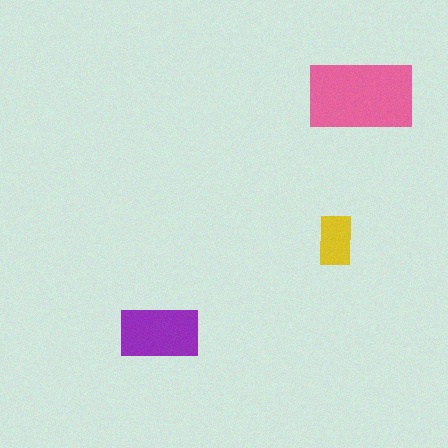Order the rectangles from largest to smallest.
the pink one, the purple one, the yellow one.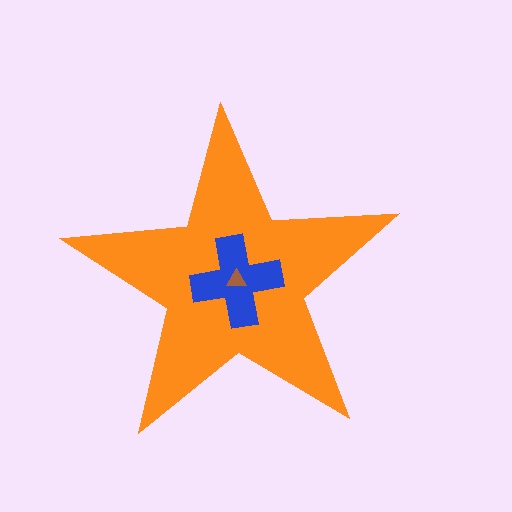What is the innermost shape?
The brown triangle.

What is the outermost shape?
The orange star.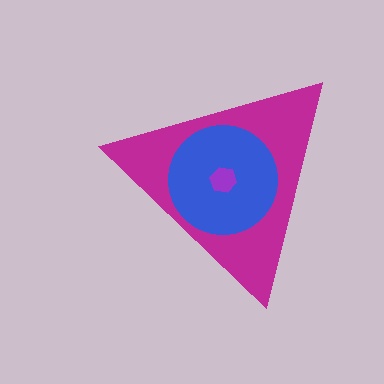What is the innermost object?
The purple hexagon.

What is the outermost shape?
The magenta triangle.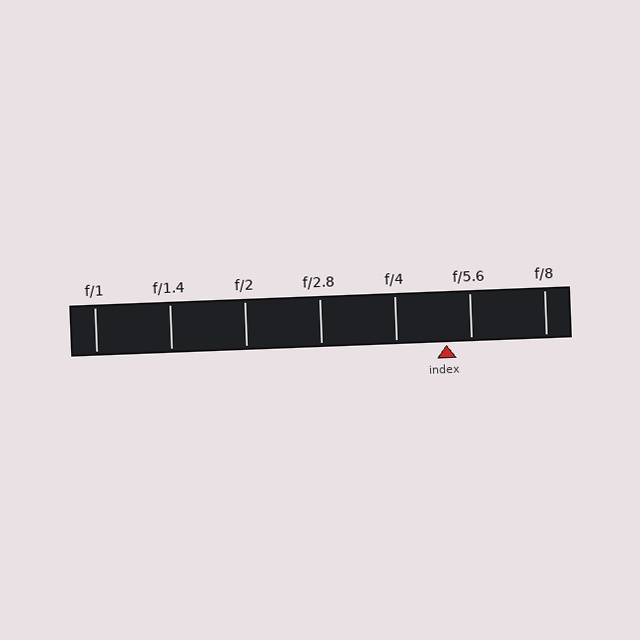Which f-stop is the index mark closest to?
The index mark is closest to f/5.6.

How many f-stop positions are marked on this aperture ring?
There are 7 f-stop positions marked.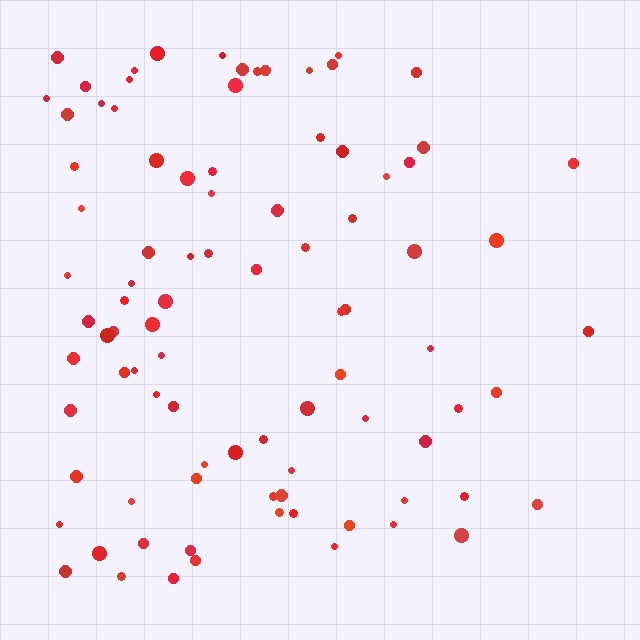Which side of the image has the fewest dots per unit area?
The right.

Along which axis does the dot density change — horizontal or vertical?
Horizontal.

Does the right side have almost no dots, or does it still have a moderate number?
Still a moderate number, just noticeably fewer than the left.